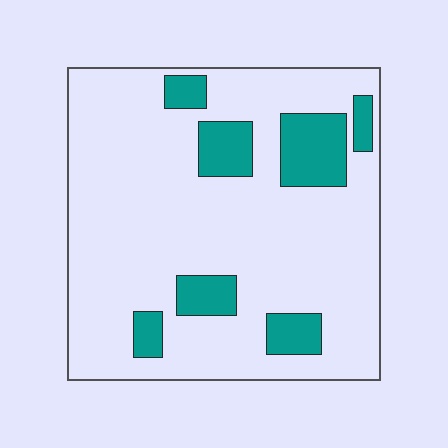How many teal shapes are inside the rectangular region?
7.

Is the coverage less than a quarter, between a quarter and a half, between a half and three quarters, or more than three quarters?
Less than a quarter.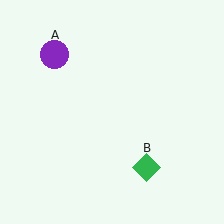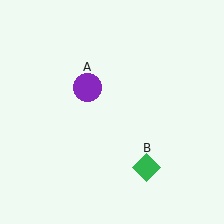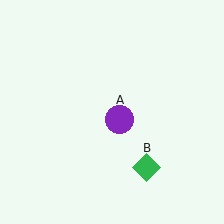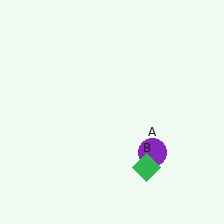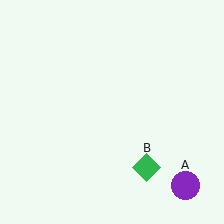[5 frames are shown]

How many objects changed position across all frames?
1 object changed position: purple circle (object A).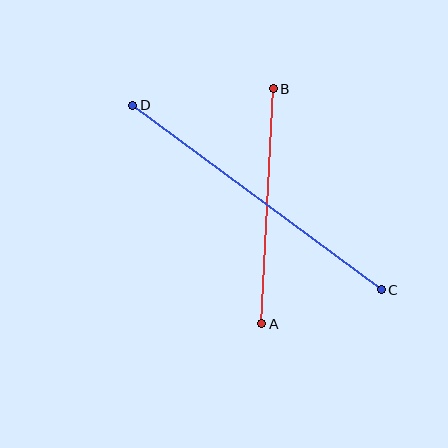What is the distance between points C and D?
The distance is approximately 309 pixels.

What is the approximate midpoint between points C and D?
The midpoint is at approximately (257, 197) pixels.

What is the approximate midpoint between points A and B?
The midpoint is at approximately (267, 206) pixels.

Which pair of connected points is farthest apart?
Points C and D are farthest apart.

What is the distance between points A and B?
The distance is approximately 235 pixels.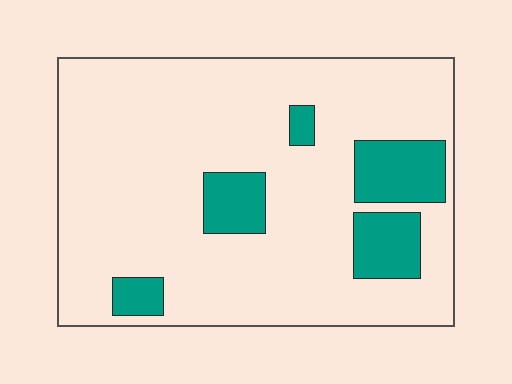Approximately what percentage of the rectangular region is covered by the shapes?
Approximately 15%.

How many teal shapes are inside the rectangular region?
5.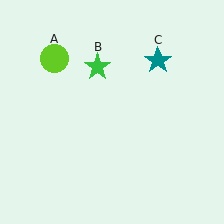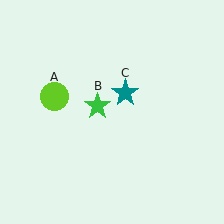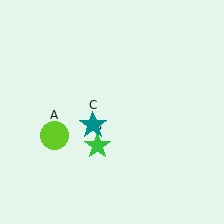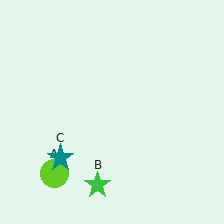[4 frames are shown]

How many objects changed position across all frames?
3 objects changed position: lime circle (object A), green star (object B), teal star (object C).